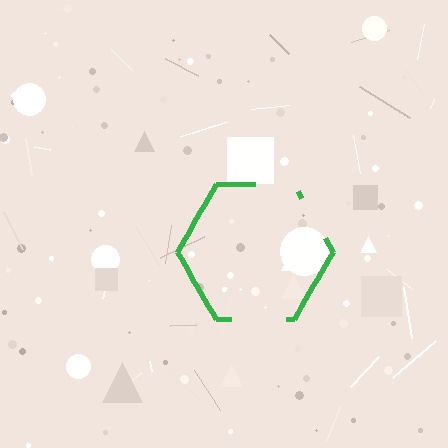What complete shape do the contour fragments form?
The contour fragments form a hexagon.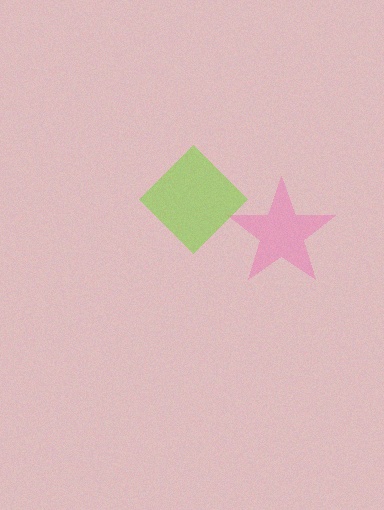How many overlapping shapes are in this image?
There are 2 overlapping shapes in the image.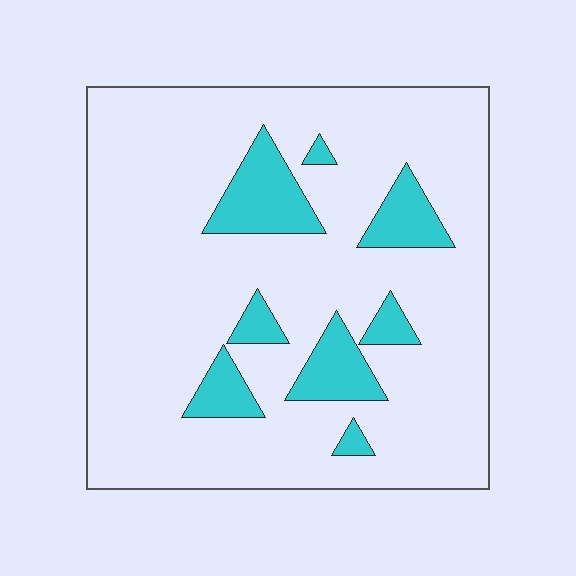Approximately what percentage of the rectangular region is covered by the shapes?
Approximately 15%.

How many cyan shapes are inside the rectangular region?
8.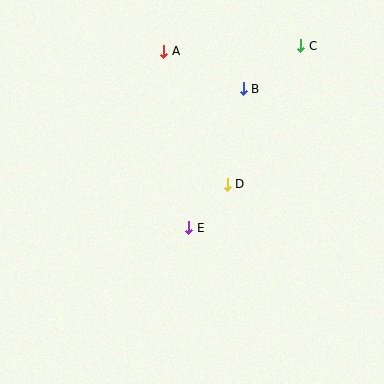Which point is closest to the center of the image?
Point E at (189, 228) is closest to the center.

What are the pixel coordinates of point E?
Point E is at (189, 228).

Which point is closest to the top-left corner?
Point A is closest to the top-left corner.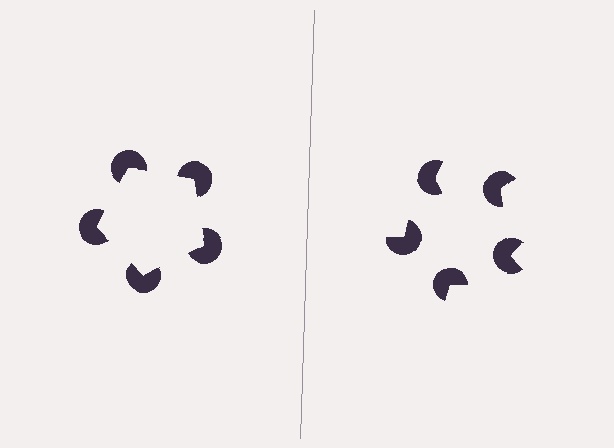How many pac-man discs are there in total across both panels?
10 — 5 on each side.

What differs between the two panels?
The pac-man discs are positioned identically on both sides; only the wedge orientations differ. On the left they align to a pentagon; on the right they are misaligned.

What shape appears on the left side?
An illusory pentagon.